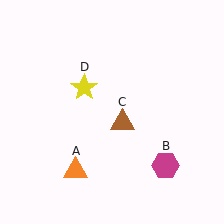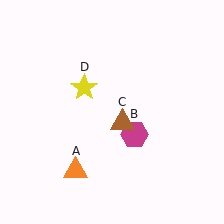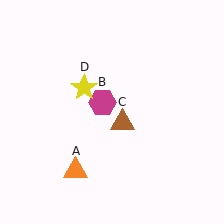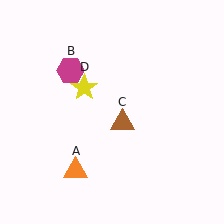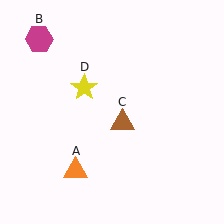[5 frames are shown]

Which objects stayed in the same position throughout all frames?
Orange triangle (object A) and brown triangle (object C) and yellow star (object D) remained stationary.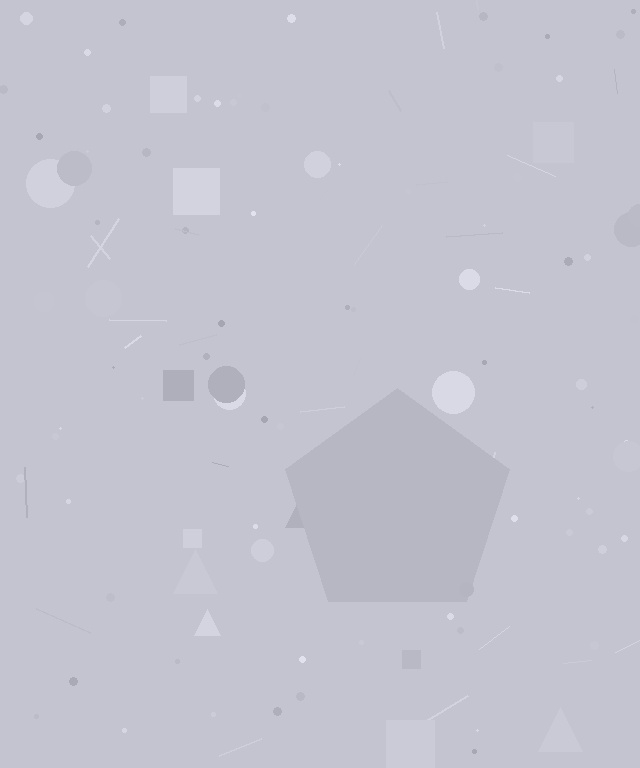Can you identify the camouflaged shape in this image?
The camouflaged shape is a pentagon.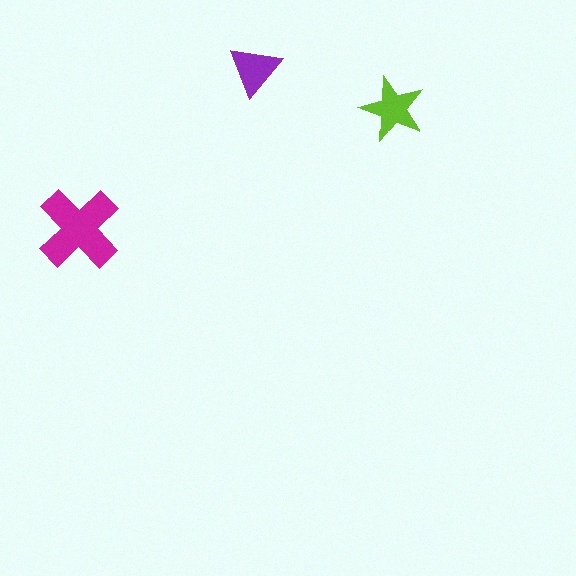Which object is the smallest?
The purple triangle.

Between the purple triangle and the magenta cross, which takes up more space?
The magenta cross.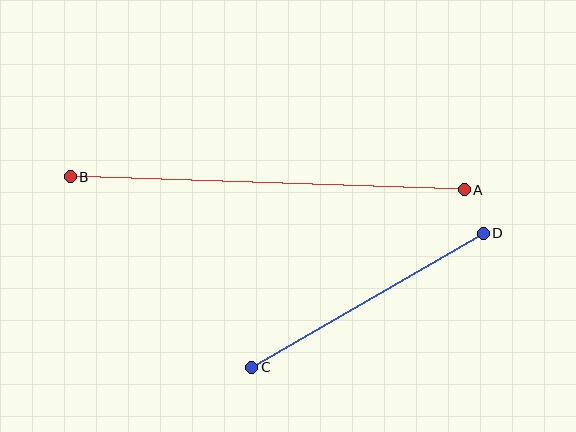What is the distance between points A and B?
The distance is approximately 394 pixels.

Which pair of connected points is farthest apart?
Points A and B are farthest apart.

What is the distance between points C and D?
The distance is approximately 268 pixels.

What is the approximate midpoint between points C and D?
The midpoint is at approximately (368, 300) pixels.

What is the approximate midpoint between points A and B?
The midpoint is at approximately (267, 183) pixels.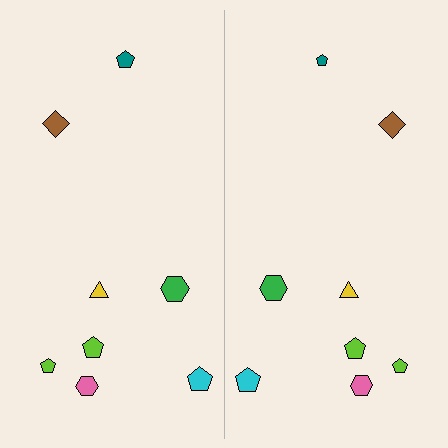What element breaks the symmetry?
The teal pentagon on the right side has a different size than its mirror counterpart.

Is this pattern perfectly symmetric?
No, the pattern is not perfectly symmetric. The teal pentagon on the right side has a different size than its mirror counterpart.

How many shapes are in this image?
There are 16 shapes in this image.